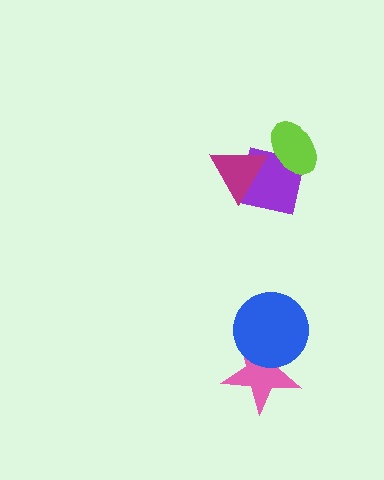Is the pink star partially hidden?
Yes, it is partially covered by another shape.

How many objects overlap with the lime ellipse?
1 object overlaps with the lime ellipse.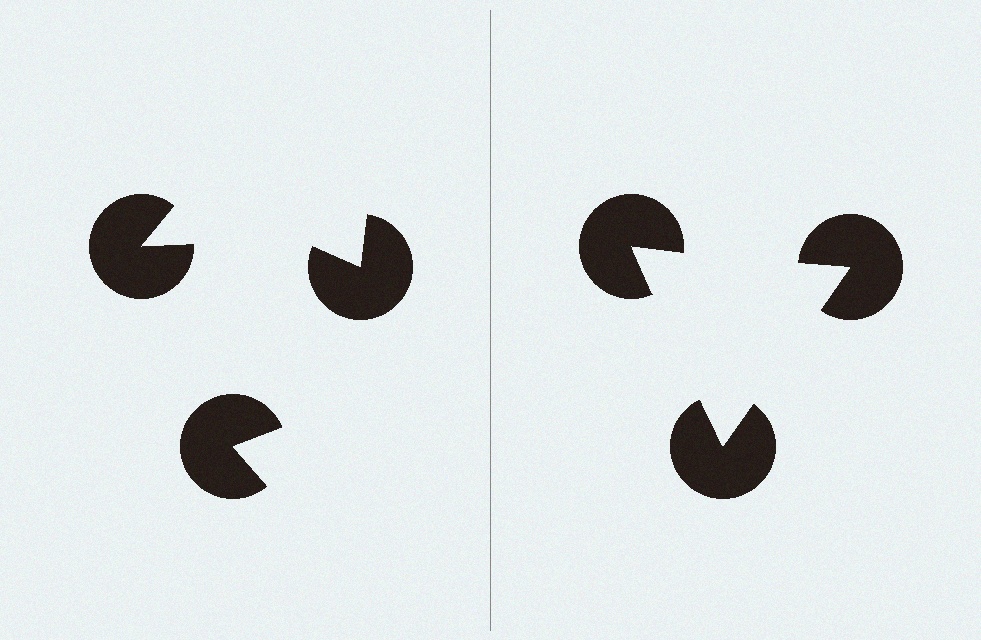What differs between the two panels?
The pac-man discs are positioned identically on both sides; only the wedge orientations differ. On the right they align to a triangle; on the left they are misaligned.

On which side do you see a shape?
An illusory triangle appears on the right side. On the left side the wedge cuts are rotated, so no coherent shape forms.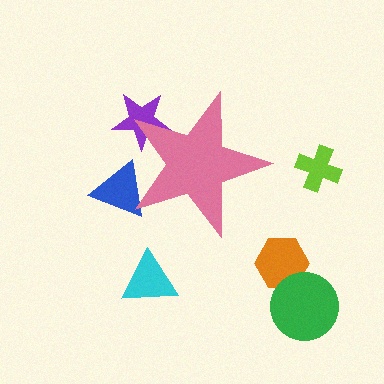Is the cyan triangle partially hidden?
No, the cyan triangle is fully visible.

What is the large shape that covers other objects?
A pink star.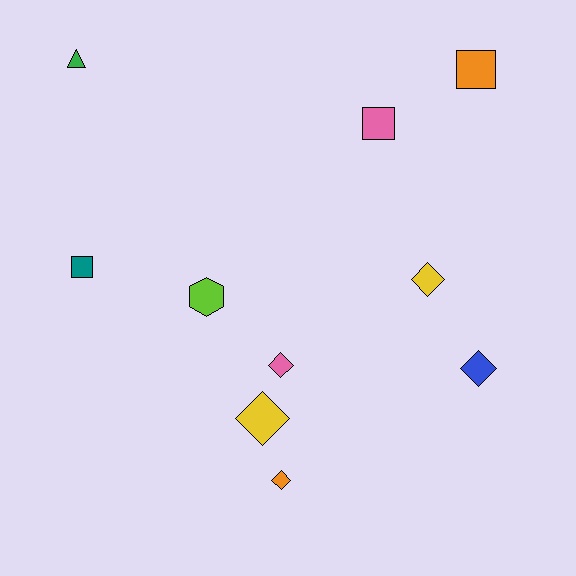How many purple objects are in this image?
There are no purple objects.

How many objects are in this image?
There are 10 objects.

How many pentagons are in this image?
There are no pentagons.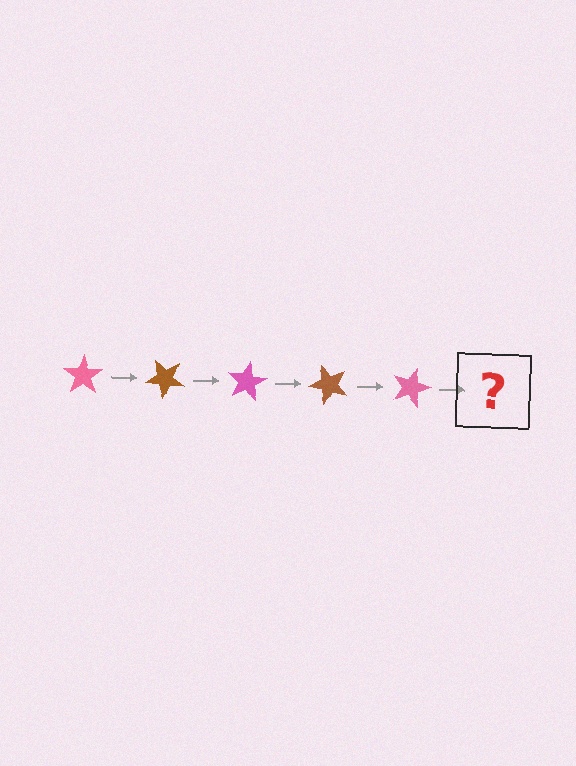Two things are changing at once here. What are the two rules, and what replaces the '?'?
The two rules are that it rotates 40 degrees each step and the color cycles through pink and brown. The '?' should be a brown star, rotated 200 degrees from the start.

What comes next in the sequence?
The next element should be a brown star, rotated 200 degrees from the start.